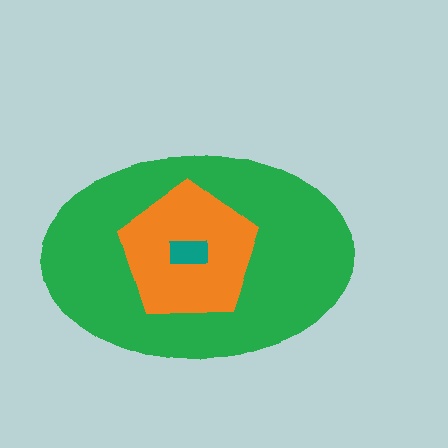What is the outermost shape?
The green ellipse.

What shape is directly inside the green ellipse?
The orange pentagon.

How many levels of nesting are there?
3.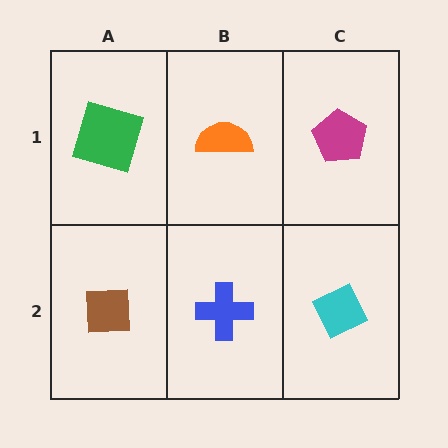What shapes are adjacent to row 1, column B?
A blue cross (row 2, column B), a green square (row 1, column A), a magenta pentagon (row 1, column C).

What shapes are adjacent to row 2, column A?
A green square (row 1, column A), a blue cross (row 2, column B).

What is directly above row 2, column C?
A magenta pentagon.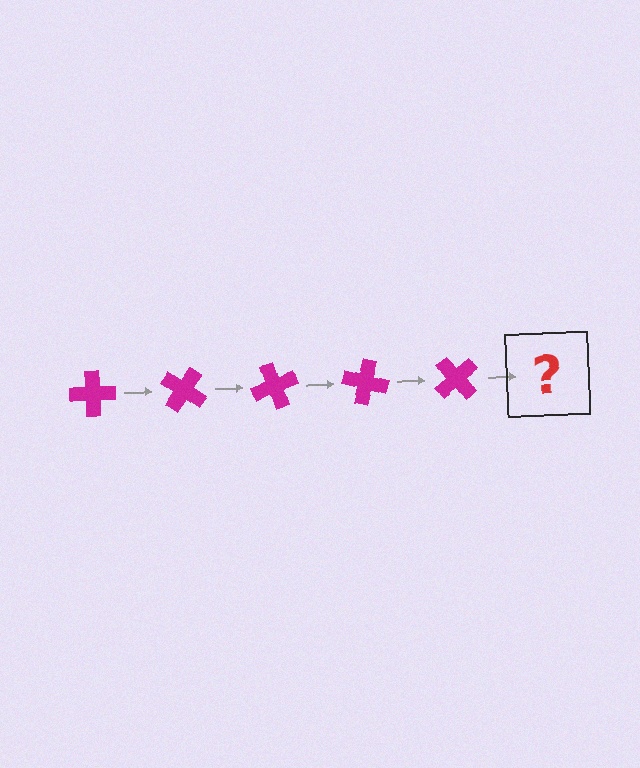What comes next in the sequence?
The next element should be a magenta cross rotated 175 degrees.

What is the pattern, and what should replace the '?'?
The pattern is that the cross rotates 35 degrees each step. The '?' should be a magenta cross rotated 175 degrees.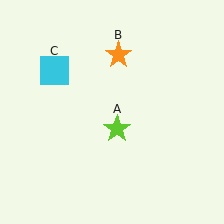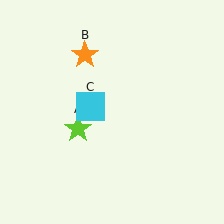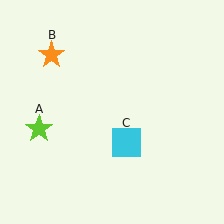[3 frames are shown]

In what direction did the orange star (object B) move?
The orange star (object B) moved left.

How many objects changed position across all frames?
3 objects changed position: lime star (object A), orange star (object B), cyan square (object C).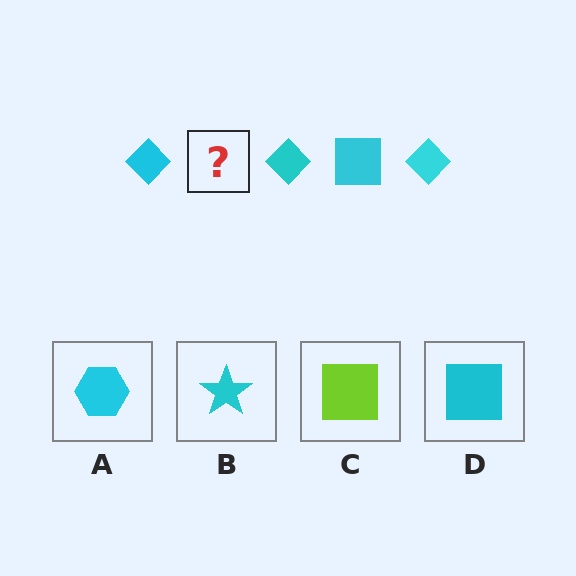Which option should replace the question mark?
Option D.